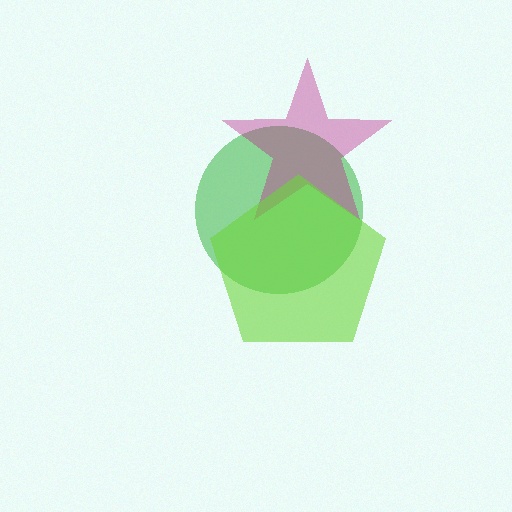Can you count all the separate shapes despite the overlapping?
Yes, there are 3 separate shapes.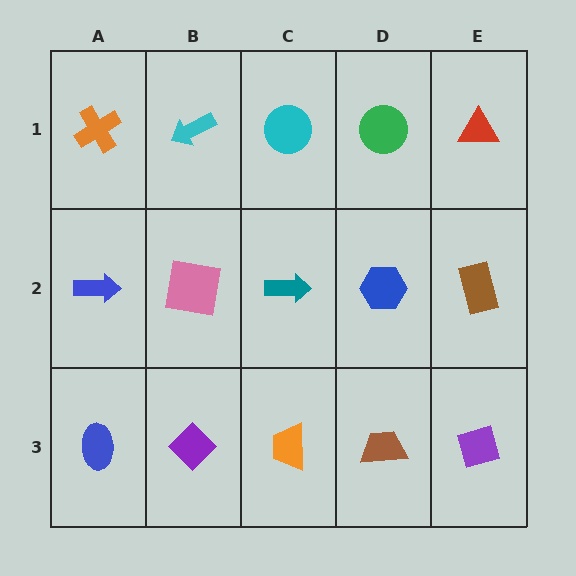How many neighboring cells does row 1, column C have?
3.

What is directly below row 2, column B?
A purple diamond.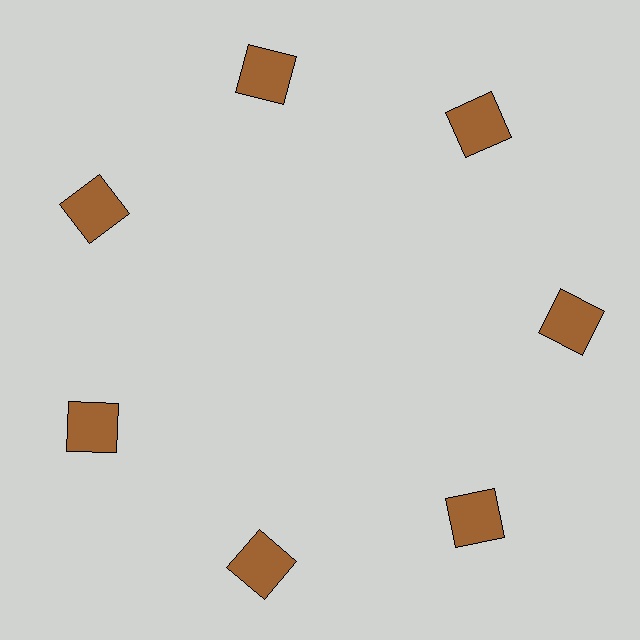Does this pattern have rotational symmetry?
Yes, this pattern has 7-fold rotational symmetry. It looks the same after rotating 51 degrees around the center.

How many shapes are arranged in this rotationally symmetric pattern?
There are 7 shapes, arranged in 7 groups of 1.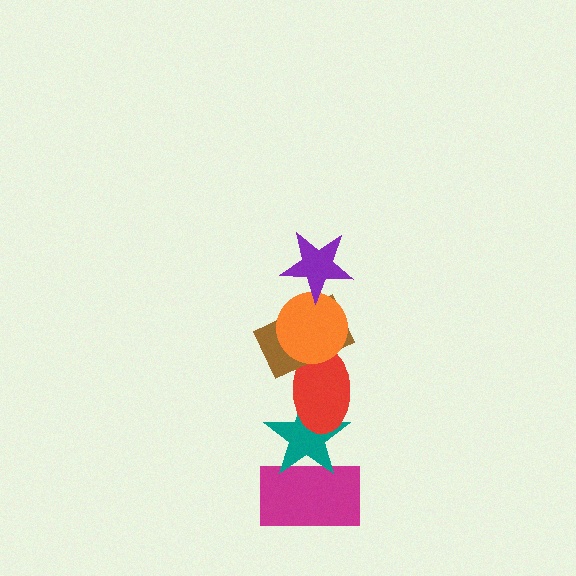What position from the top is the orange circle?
The orange circle is 2nd from the top.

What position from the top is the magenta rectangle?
The magenta rectangle is 6th from the top.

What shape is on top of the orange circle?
The purple star is on top of the orange circle.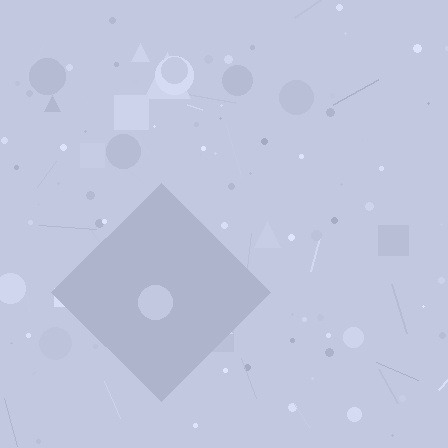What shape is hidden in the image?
A diamond is hidden in the image.